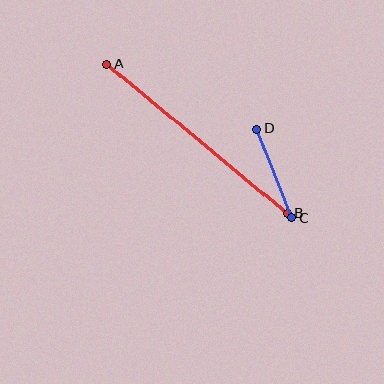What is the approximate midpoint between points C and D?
The midpoint is at approximately (274, 174) pixels.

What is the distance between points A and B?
The distance is approximately 235 pixels.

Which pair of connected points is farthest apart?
Points A and B are farthest apart.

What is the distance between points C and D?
The distance is approximately 96 pixels.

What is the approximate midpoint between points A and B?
The midpoint is at approximately (197, 139) pixels.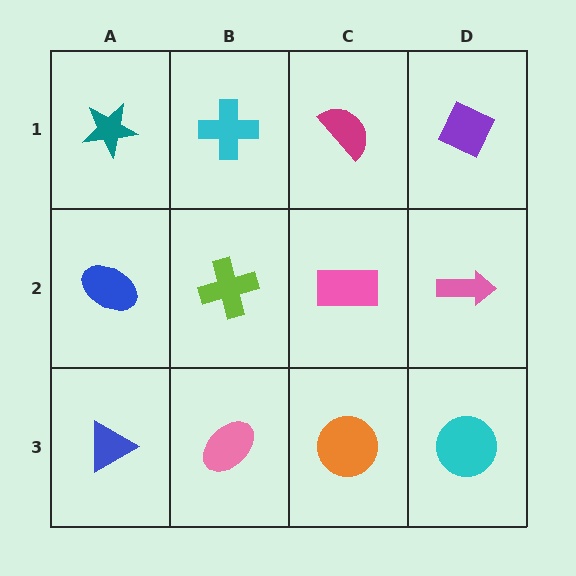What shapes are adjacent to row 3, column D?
A pink arrow (row 2, column D), an orange circle (row 3, column C).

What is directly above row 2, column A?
A teal star.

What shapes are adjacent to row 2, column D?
A purple diamond (row 1, column D), a cyan circle (row 3, column D), a pink rectangle (row 2, column C).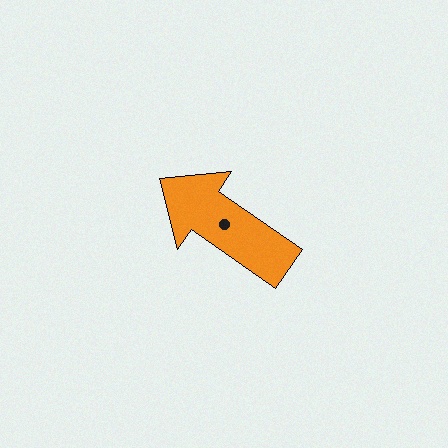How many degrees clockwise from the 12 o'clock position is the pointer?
Approximately 305 degrees.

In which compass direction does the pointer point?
Northwest.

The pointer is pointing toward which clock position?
Roughly 10 o'clock.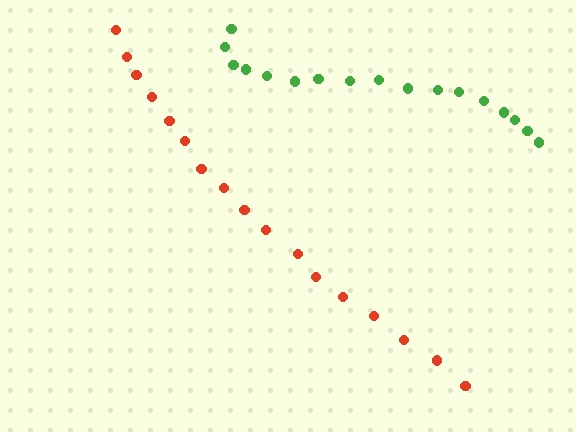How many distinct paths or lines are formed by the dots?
There are 2 distinct paths.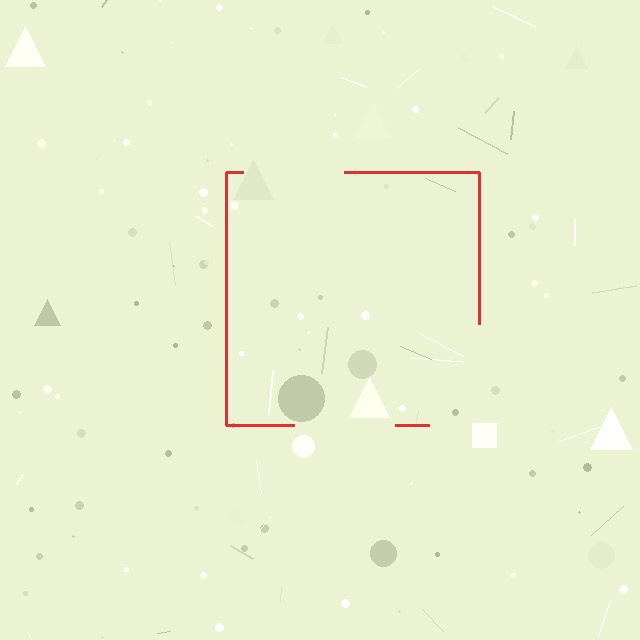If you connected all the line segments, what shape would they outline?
They would outline a square.